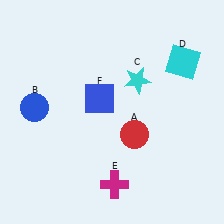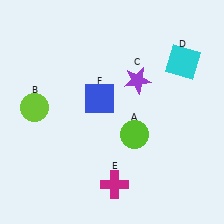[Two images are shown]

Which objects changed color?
A changed from red to lime. B changed from blue to lime. C changed from cyan to purple.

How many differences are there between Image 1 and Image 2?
There are 3 differences between the two images.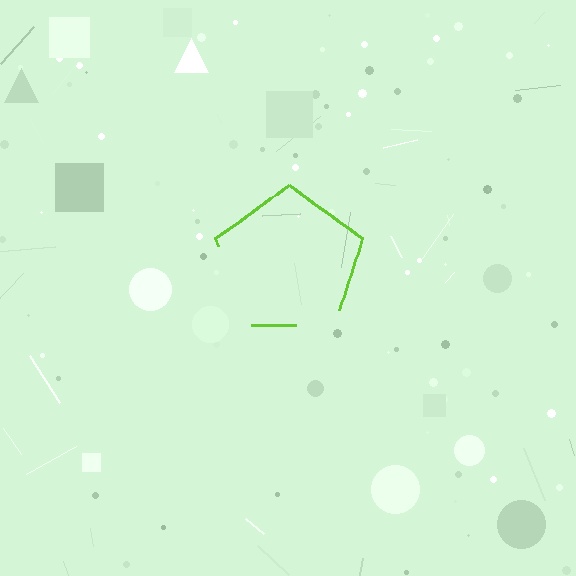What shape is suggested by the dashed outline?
The dashed outline suggests a pentagon.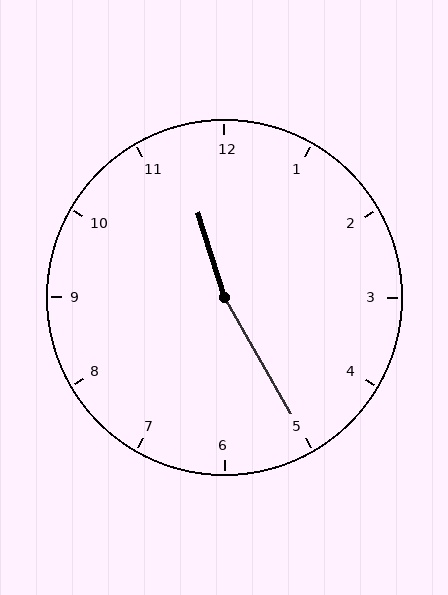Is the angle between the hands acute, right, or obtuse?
It is obtuse.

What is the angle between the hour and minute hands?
Approximately 168 degrees.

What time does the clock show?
11:25.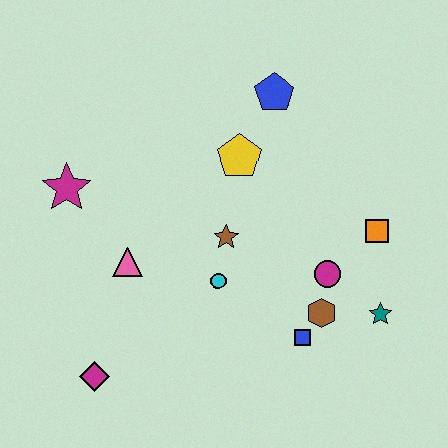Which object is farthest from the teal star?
The magenta star is farthest from the teal star.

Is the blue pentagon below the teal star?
No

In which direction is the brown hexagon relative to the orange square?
The brown hexagon is below the orange square.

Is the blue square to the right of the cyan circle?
Yes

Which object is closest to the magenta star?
The pink triangle is closest to the magenta star.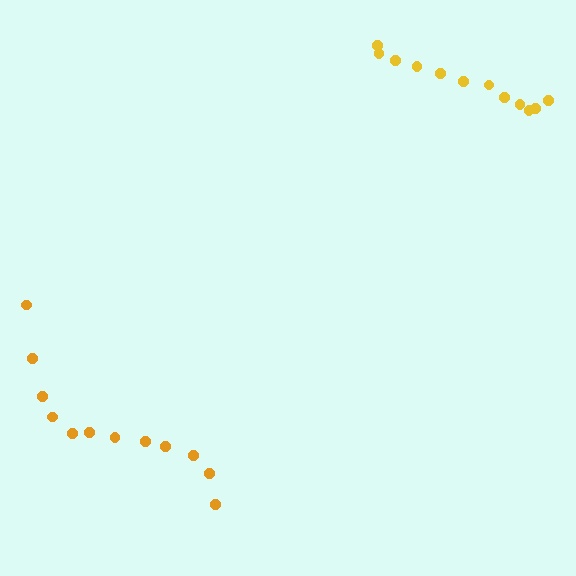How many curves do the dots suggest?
There are 2 distinct paths.